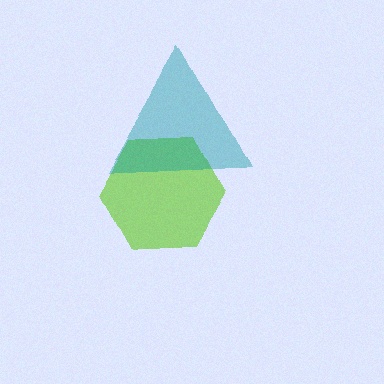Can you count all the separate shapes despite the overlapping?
Yes, there are 2 separate shapes.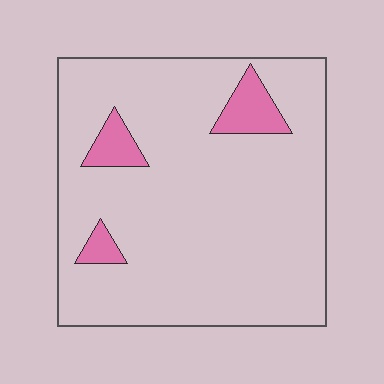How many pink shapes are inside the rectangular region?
3.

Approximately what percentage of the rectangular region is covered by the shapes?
Approximately 10%.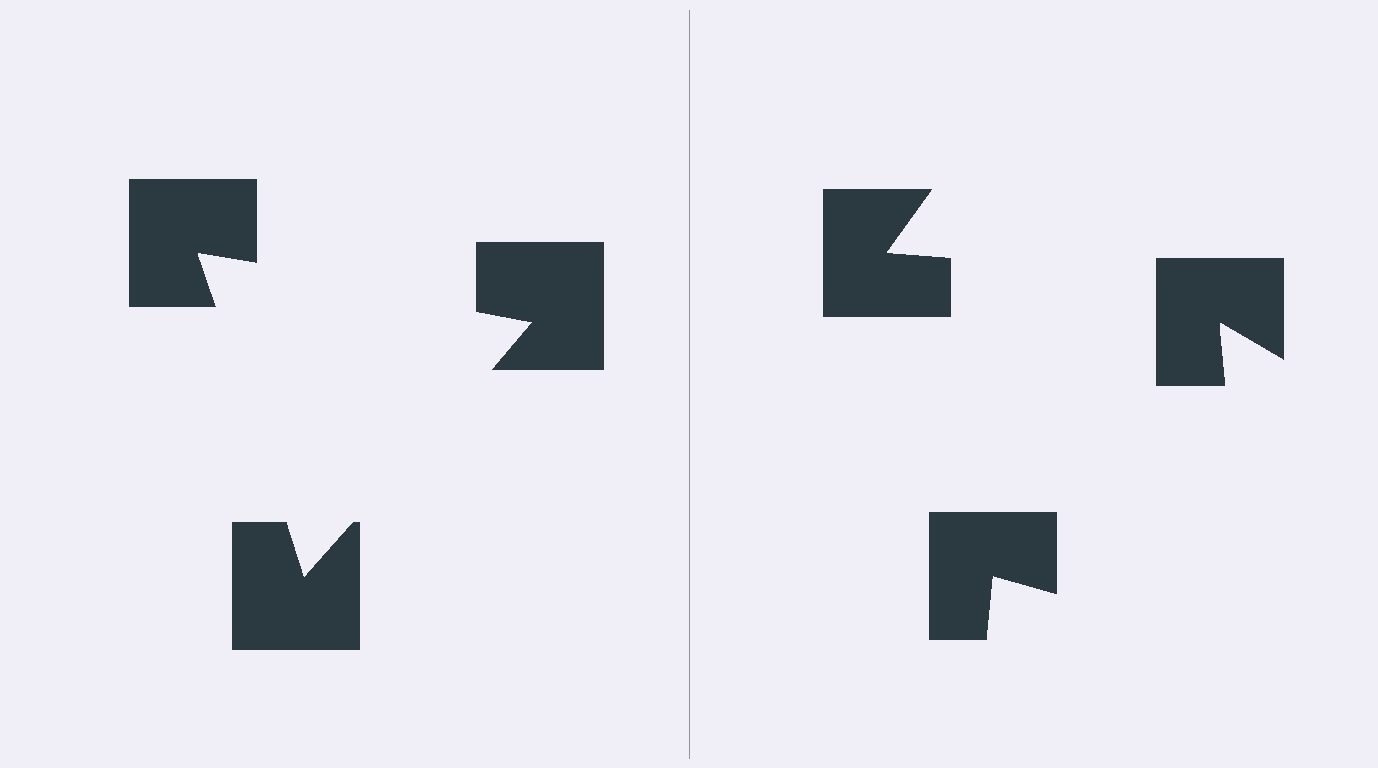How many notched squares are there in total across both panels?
6 — 3 on each side.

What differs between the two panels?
The notched squares are positioned identically on both sides; only the wedge orientations differ. On the left they align to a triangle; on the right they are misaligned.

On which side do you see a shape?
An illusory triangle appears on the left side. On the right side the wedge cuts are rotated, so no coherent shape forms.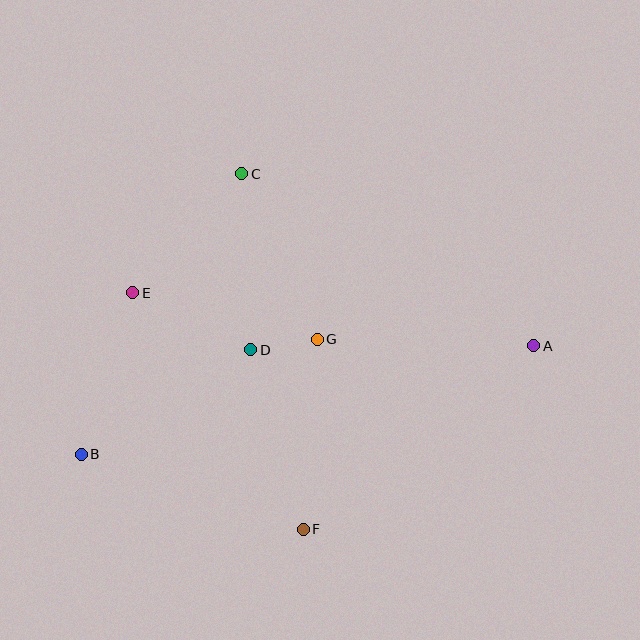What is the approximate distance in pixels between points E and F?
The distance between E and F is approximately 291 pixels.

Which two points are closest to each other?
Points D and G are closest to each other.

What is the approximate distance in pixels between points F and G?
The distance between F and G is approximately 190 pixels.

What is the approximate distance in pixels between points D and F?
The distance between D and F is approximately 187 pixels.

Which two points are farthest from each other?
Points A and B are farthest from each other.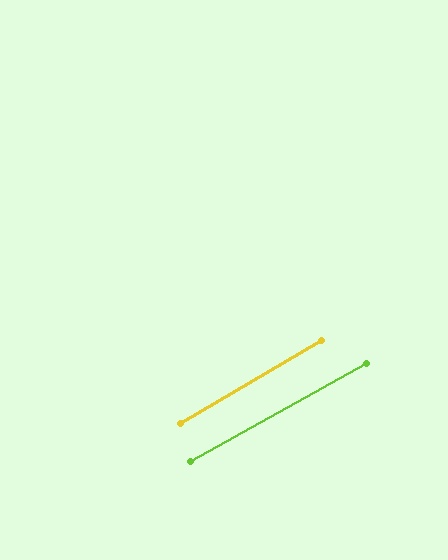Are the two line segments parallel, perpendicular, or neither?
Parallel — their directions differ by only 1.1°.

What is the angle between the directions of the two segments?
Approximately 1 degree.